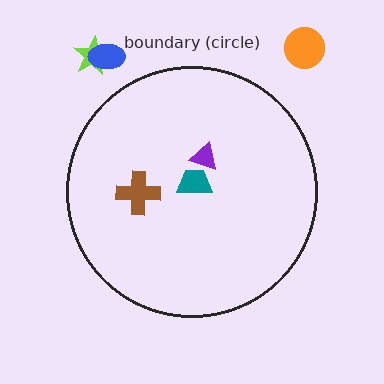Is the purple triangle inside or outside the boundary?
Inside.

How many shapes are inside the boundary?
3 inside, 3 outside.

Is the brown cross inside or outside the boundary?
Inside.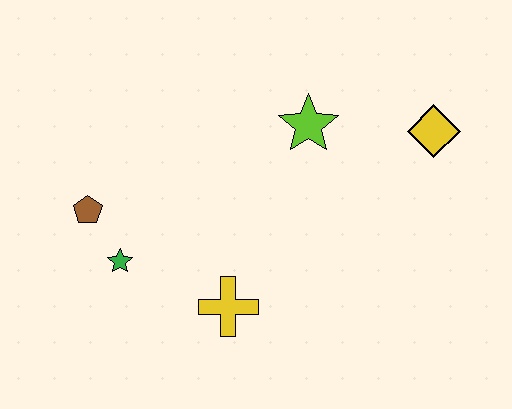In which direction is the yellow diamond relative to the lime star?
The yellow diamond is to the right of the lime star.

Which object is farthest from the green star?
The yellow diamond is farthest from the green star.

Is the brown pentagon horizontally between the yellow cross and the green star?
No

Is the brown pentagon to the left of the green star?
Yes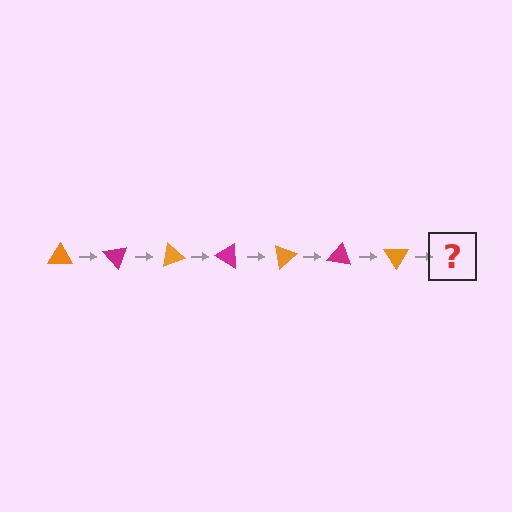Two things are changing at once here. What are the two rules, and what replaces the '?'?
The two rules are that it rotates 50 degrees each step and the color cycles through orange and magenta. The '?' should be a magenta triangle, rotated 350 degrees from the start.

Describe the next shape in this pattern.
It should be a magenta triangle, rotated 350 degrees from the start.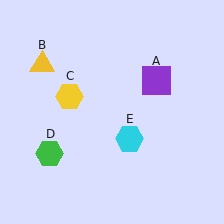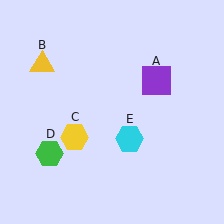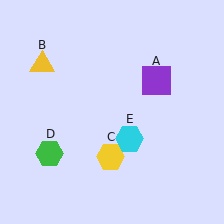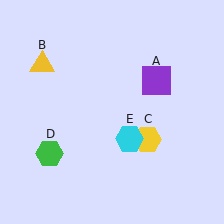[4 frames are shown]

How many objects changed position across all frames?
1 object changed position: yellow hexagon (object C).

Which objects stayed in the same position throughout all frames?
Purple square (object A) and yellow triangle (object B) and green hexagon (object D) and cyan hexagon (object E) remained stationary.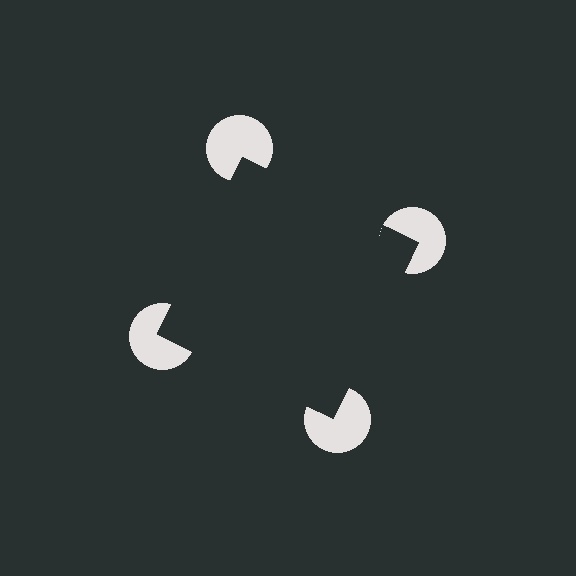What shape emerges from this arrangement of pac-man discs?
An illusory square — its edges are inferred from the aligned wedge cuts in the pac-man discs, not physically drawn.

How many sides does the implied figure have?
4 sides.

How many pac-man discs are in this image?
There are 4 — one at each vertex of the illusory square.